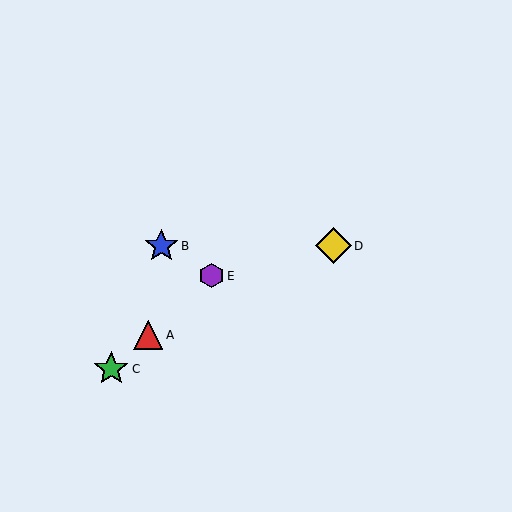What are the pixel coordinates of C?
Object C is at (111, 369).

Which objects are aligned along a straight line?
Objects A, C, E are aligned along a straight line.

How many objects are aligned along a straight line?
3 objects (A, C, E) are aligned along a straight line.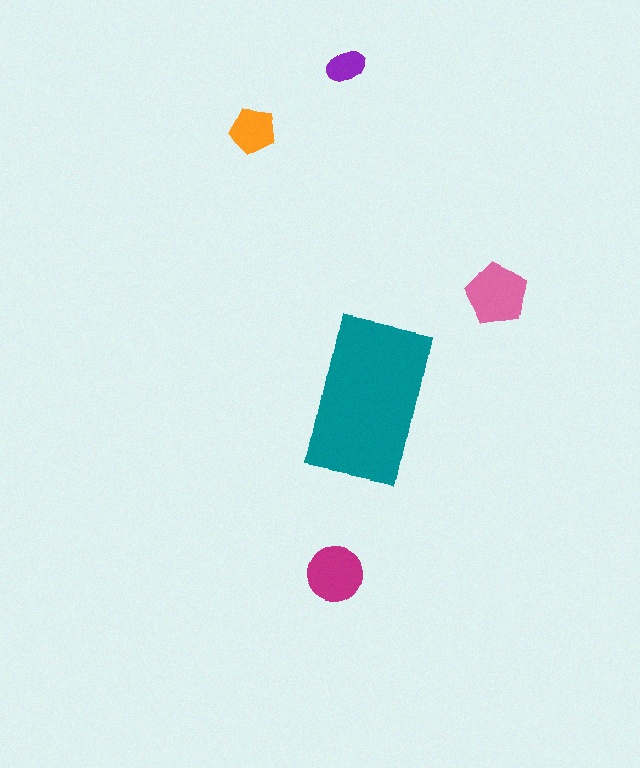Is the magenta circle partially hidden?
No, the magenta circle is fully visible.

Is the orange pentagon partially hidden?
No, the orange pentagon is fully visible.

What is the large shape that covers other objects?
A teal rectangle.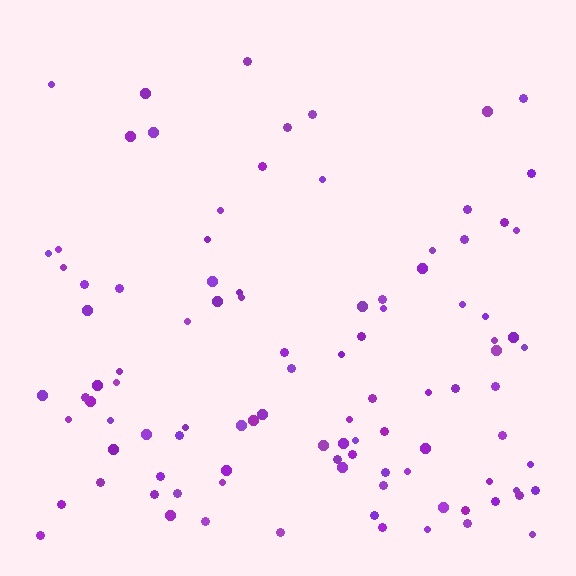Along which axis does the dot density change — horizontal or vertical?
Vertical.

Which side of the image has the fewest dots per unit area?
The top.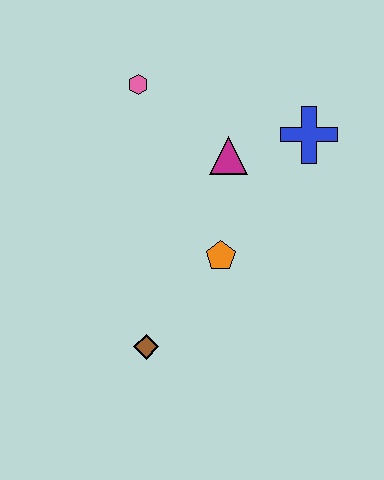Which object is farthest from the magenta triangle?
The brown diamond is farthest from the magenta triangle.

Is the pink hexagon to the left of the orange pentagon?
Yes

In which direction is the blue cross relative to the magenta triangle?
The blue cross is to the right of the magenta triangle.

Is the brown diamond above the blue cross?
No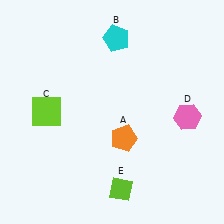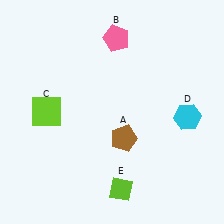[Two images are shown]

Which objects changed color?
A changed from orange to brown. B changed from cyan to pink. D changed from pink to cyan.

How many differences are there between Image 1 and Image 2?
There are 3 differences between the two images.